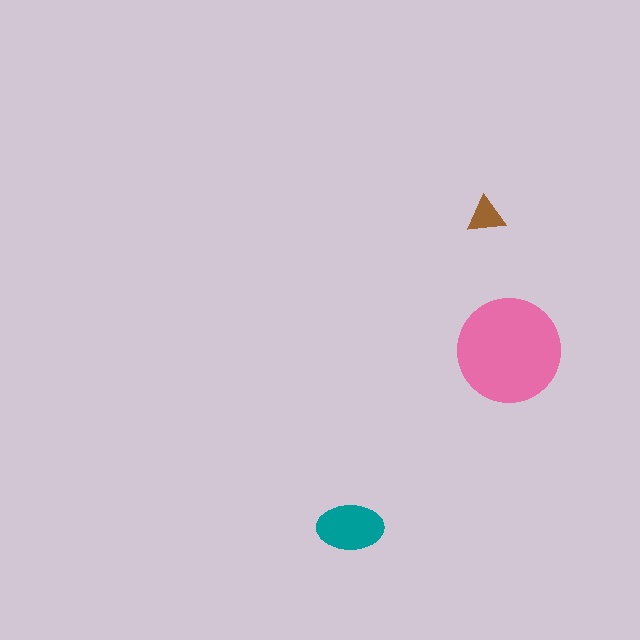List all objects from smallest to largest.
The brown triangle, the teal ellipse, the pink circle.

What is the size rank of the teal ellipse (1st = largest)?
2nd.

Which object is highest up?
The brown triangle is topmost.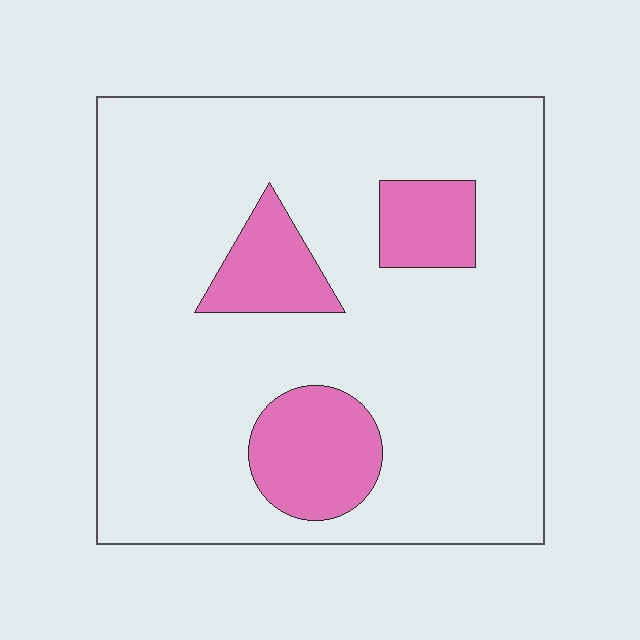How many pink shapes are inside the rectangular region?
3.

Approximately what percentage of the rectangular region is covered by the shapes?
Approximately 15%.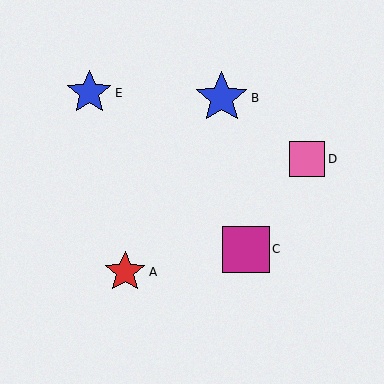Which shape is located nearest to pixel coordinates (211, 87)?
The blue star (labeled B) at (222, 98) is nearest to that location.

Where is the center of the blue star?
The center of the blue star is at (222, 98).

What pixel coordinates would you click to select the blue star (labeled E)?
Click at (89, 93) to select the blue star E.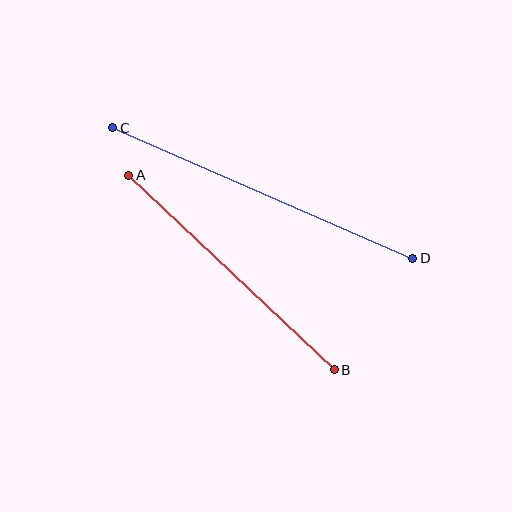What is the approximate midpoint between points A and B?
The midpoint is at approximately (232, 273) pixels.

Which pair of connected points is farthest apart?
Points C and D are farthest apart.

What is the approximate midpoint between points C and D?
The midpoint is at approximately (263, 193) pixels.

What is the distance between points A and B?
The distance is approximately 283 pixels.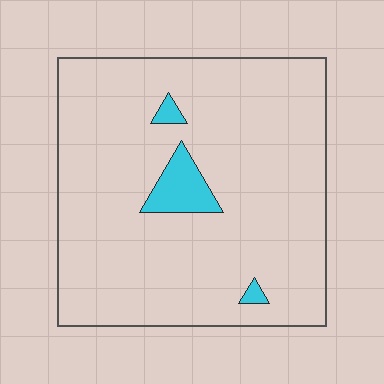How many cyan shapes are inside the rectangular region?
3.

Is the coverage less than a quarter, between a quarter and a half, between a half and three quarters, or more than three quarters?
Less than a quarter.